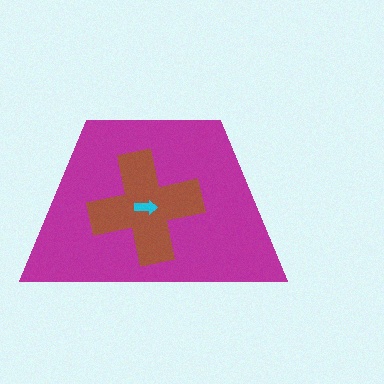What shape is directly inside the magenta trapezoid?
The brown cross.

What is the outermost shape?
The magenta trapezoid.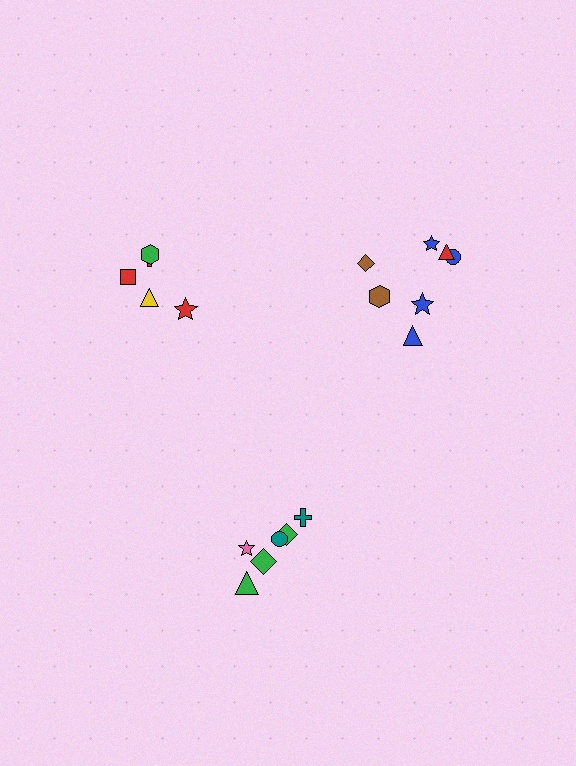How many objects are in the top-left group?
There are 5 objects.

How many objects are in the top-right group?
There are 7 objects.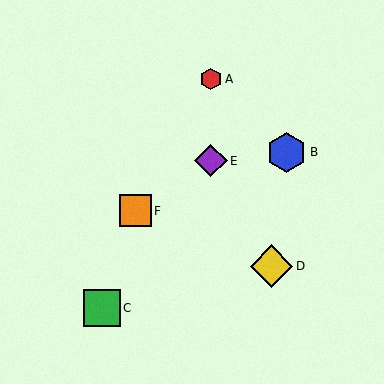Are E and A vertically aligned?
Yes, both are at x≈211.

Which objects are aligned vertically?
Objects A, E are aligned vertically.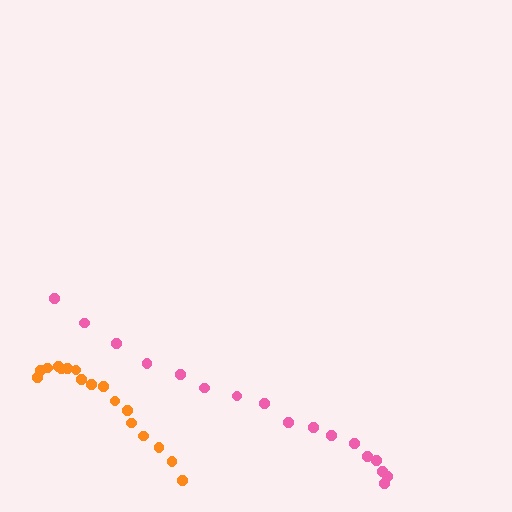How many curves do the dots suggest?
There are 2 distinct paths.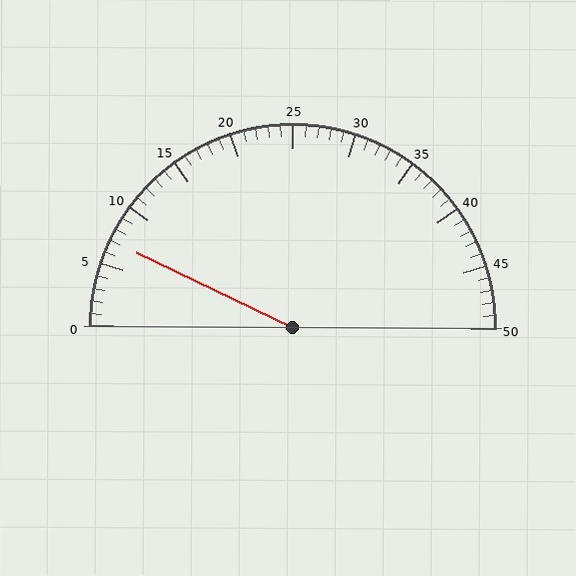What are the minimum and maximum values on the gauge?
The gauge ranges from 0 to 50.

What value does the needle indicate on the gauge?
The needle indicates approximately 7.